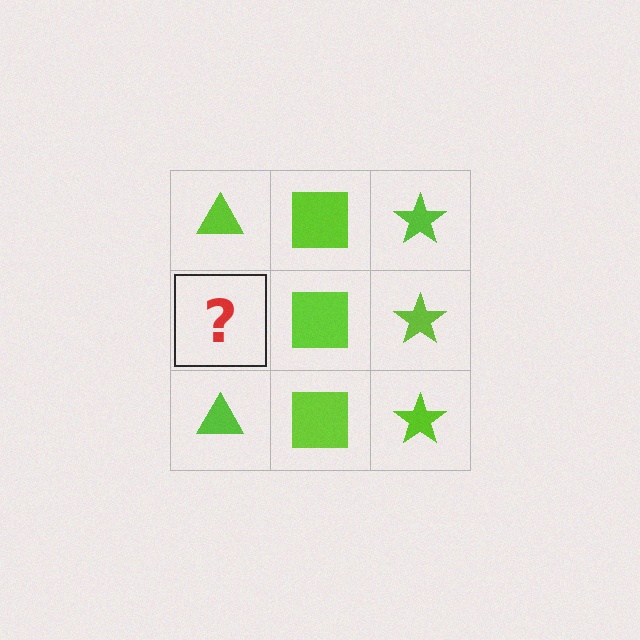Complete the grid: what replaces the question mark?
The question mark should be replaced with a lime triangle.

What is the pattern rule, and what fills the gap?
The rule is that each column has a consistent shape. The gap should be filled with a lime triangle.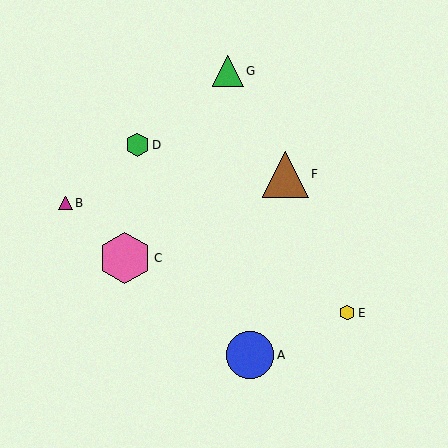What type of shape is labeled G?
Shape G is a green triangle.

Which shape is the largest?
The pink hexagon (labeled C) is the largest.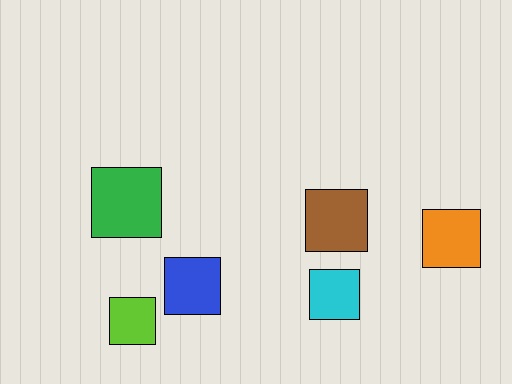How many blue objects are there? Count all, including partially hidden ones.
There is 1 blue object.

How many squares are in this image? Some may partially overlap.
There are 6 squares.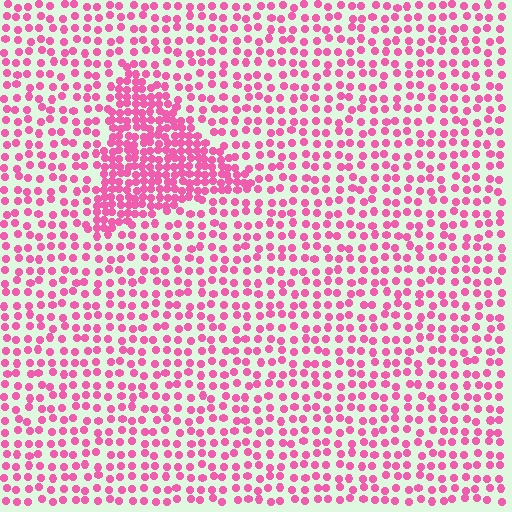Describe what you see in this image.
The image contains small pink elements arranged at two different densities. A triangle-shaped region is visible where the elements are more densely packed than the surrounding area.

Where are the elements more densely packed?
The elements are more densely packed inside the triangle boundary.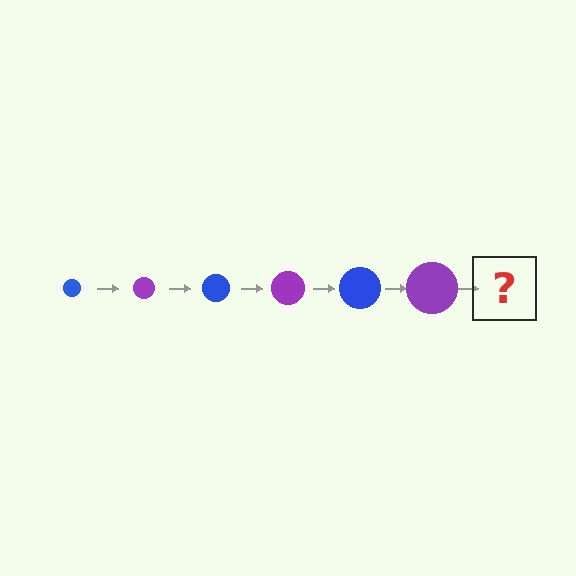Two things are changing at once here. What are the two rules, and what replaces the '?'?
The two rules are that the circle grows larger each step and the color cycles through blue and purple. The '?' should be a blue circle, larger than the previous one.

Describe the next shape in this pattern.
It should be a blue circle, larger than the previous one.